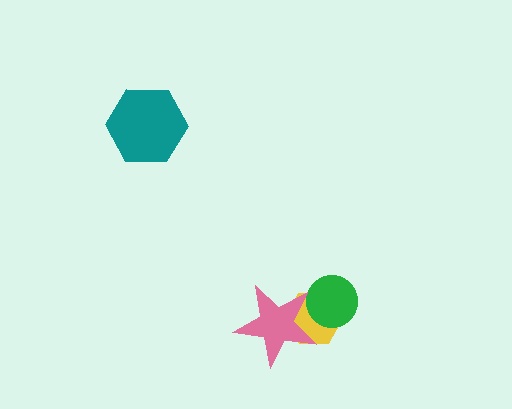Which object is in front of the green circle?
The pink star is in front of the green circle.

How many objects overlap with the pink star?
2 objects overlap with the pink star.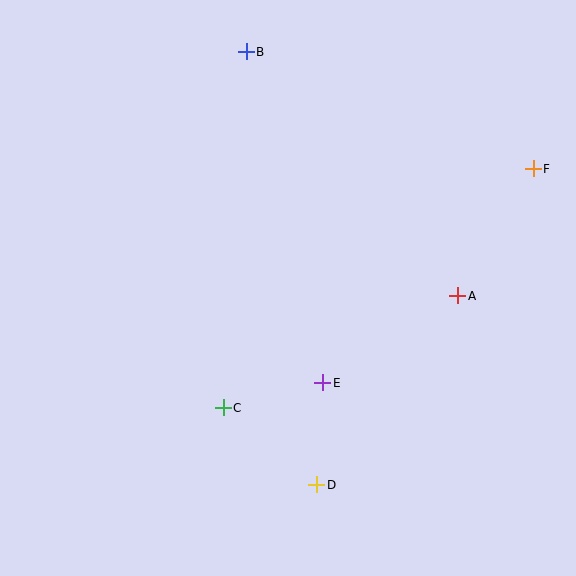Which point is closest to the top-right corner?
Point F is closest to the top-right corner.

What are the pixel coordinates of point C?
Point C is at (223, 408).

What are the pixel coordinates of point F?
Point F is at (533, 169).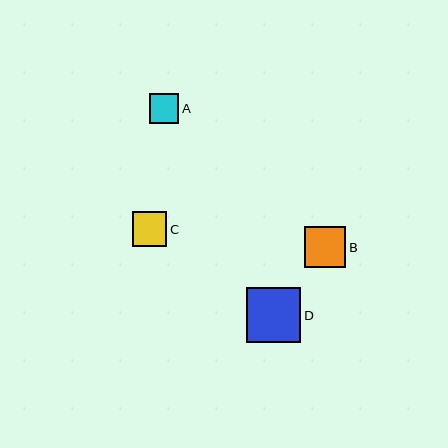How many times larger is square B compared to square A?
Square B is approximately 1.4 times the size of square A.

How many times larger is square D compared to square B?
Square D is approximately 1.3 times the size of square B.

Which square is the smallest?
Square A is the smallest with a size of approximately 30 pixels.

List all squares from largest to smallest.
From largest to smallest: D, B, C, A.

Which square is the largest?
Square D is the largest with a size of approximately 54 pixels.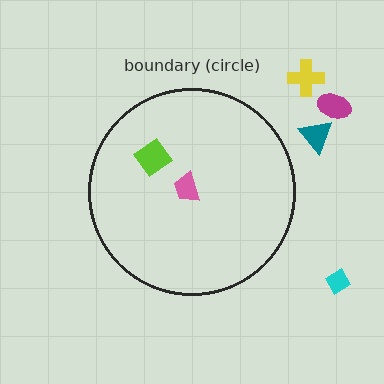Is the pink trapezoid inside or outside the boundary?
Inside.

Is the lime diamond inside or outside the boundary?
Inside.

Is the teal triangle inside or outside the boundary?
Outside.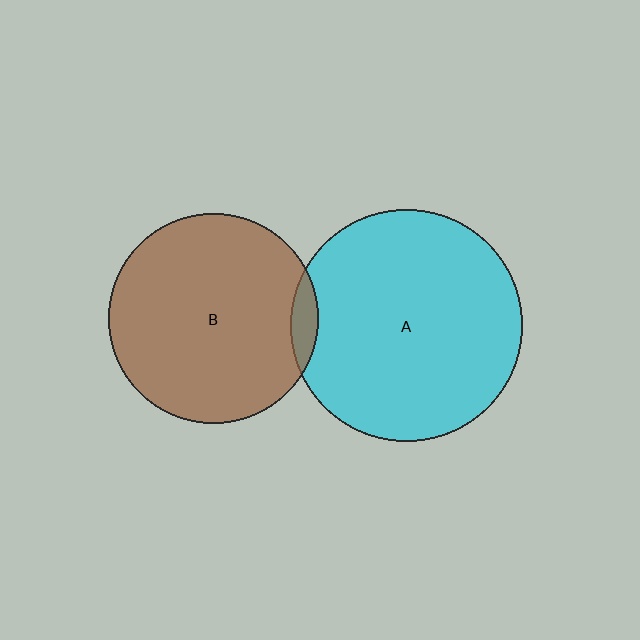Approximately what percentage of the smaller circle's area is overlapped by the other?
Approximately 5%.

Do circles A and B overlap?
Yes.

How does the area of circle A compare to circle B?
Approximately 1.2 times.